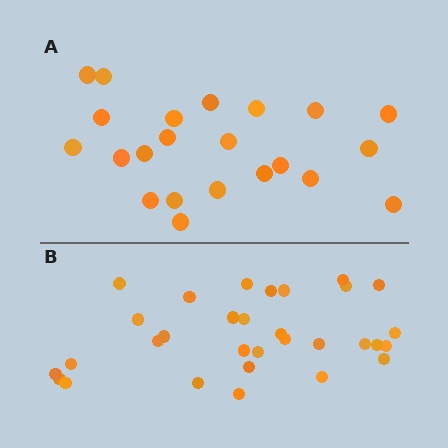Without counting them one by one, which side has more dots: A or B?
Region B (the bottom region) has more dots.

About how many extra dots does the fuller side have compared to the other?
Region B has roughly 8 or so more dots than region A.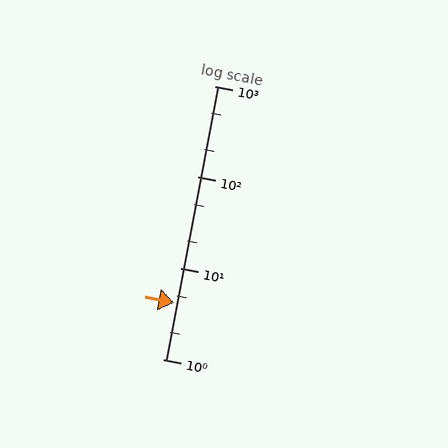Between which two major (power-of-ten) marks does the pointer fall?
The pointer is between 1 and 10.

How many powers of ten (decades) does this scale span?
The scale spans 3 decades, from 1 to 1000.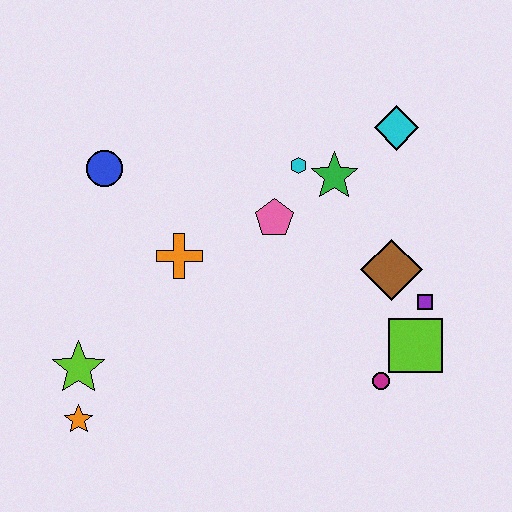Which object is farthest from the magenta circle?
The blue circle is farthest from the magenta circle.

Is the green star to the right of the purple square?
No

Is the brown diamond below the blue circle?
Yes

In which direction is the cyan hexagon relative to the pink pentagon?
The cyan hexagon is above the pink pentagon.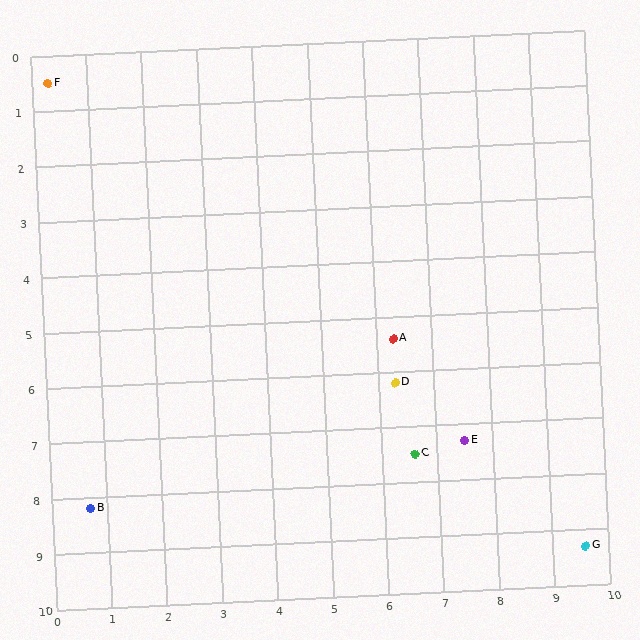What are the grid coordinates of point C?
Point C is at approximately (6.6, 7.5).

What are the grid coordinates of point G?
Point G is at approximately (9.6, 9.3).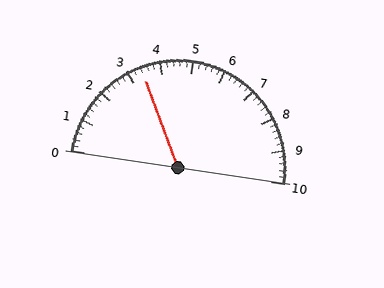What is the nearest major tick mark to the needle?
The nearest major tick mark is 3.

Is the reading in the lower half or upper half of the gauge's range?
The reading is in the lower half of the range (0 to 10).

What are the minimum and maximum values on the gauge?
The gauge ranges from 0 to 10.